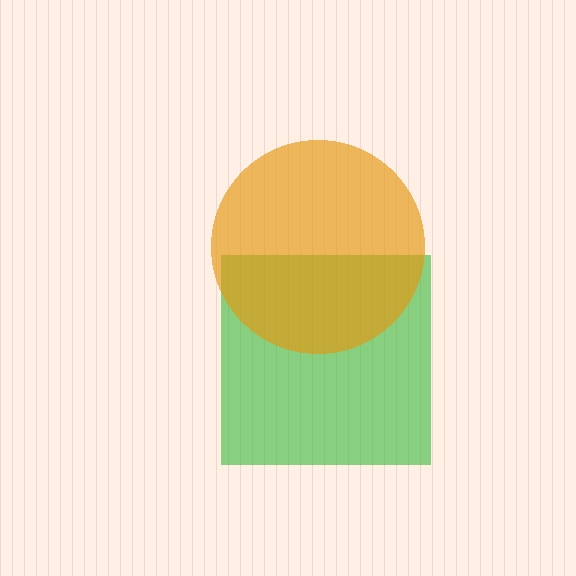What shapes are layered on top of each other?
The layered shapes are: a green square, an orange circle.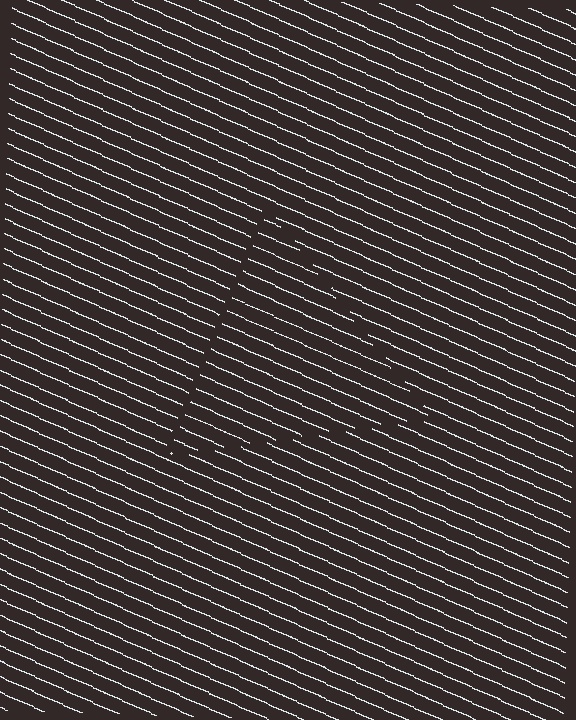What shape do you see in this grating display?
An illusory triangle. The interior of the shape contains the same grating, shifted by half a period — the contour is defined by the phase discontinuity where line-ends from the inner and outer gratings abut.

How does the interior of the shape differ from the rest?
The interior of the shape contains the same grating, shifted by half a period — the contour is defined by the phase discontinuity where line-ends from the inner and outer gratings abut.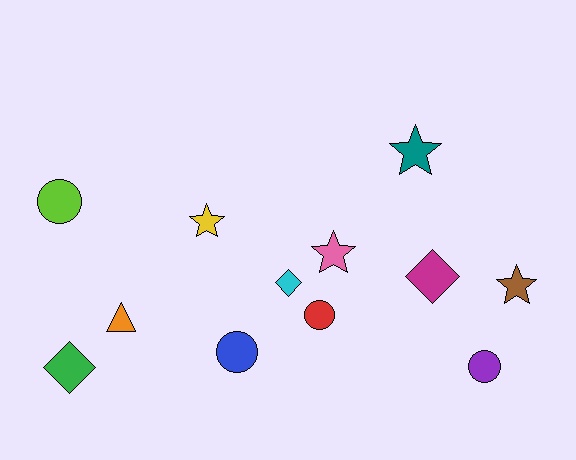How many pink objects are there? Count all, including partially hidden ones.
There is 1 pink object.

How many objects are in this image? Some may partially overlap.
There are 12 objects.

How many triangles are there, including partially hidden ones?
There is 1 triangle.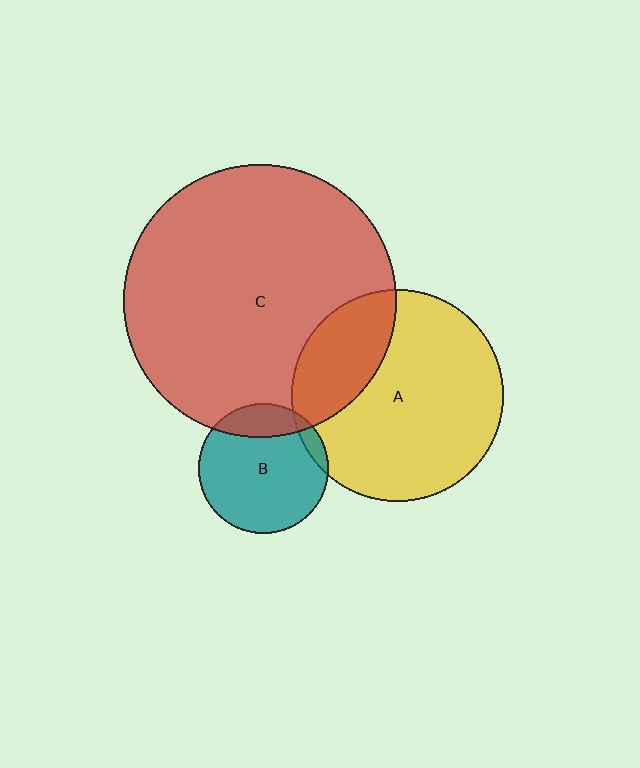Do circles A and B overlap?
Yes.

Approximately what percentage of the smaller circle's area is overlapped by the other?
Approximately 5%.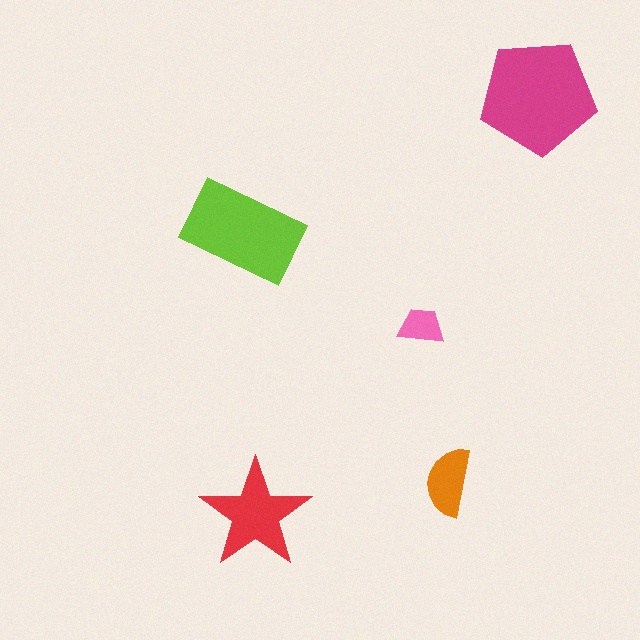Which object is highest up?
The magenta pentagon is topmost.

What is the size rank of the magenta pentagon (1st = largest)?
1st.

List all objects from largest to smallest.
The magenta pentagon, the lime rectangle, the red star, the orange semicircle, the pink trapezoid.